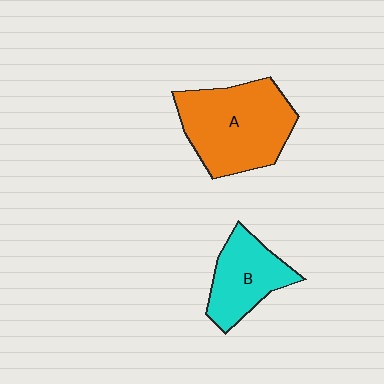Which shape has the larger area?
Shape A (orange).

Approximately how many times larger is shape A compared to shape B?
Approximately 1.6 times.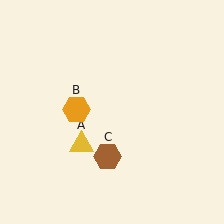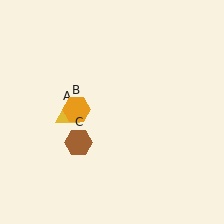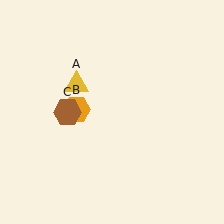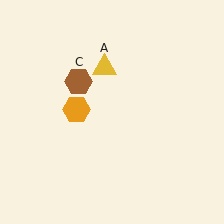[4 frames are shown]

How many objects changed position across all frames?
2 objects changed position: yellow triangle (object A), brown hexagon (object C).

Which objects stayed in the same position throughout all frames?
Orange hexagon (object B) remained stationary.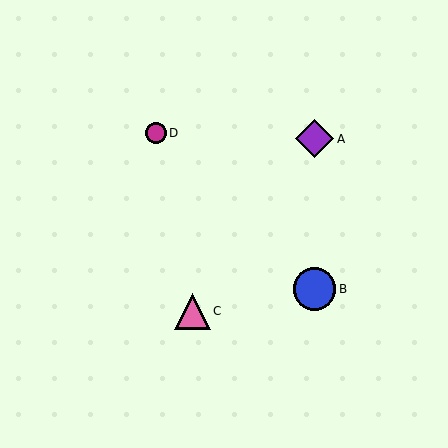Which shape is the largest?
The blue circle (labeled B) is the largest.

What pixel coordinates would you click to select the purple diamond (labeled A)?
Click at (315, 139) to select the purple diamond A.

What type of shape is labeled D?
Shape D is a magenta circle.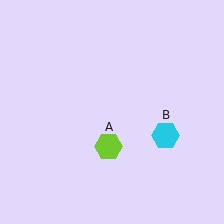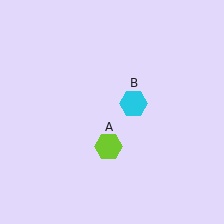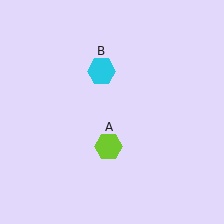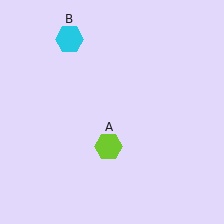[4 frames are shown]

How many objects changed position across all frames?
1 object changed position: cyan hexagon (object B).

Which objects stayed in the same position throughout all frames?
Lime hexagon (object A) remained stationary.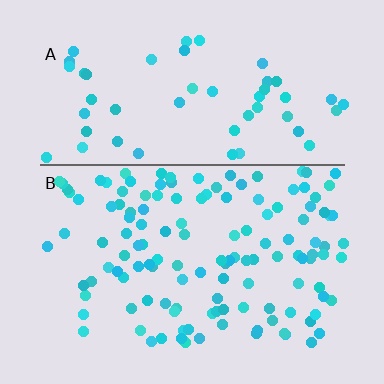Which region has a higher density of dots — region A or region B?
B (the bottom).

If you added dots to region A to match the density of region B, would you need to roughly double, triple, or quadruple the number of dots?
Approximately double.